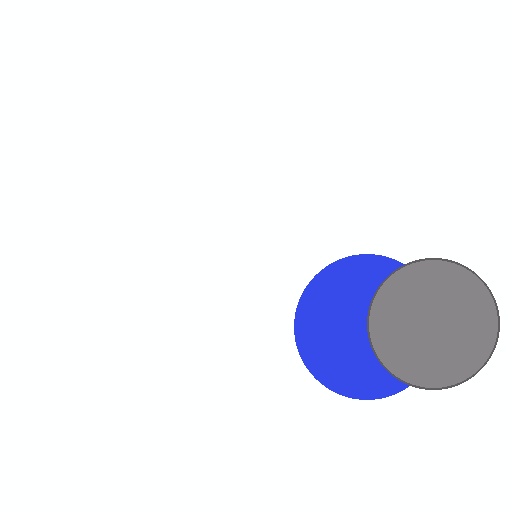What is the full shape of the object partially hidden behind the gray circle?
The partially hidden object is a blue circle.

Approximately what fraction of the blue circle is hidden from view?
Roughly 38% of the blue circle is hidden behind the gray circle.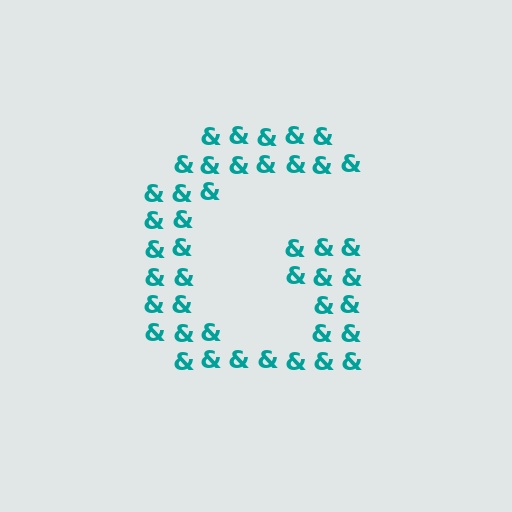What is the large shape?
The large shape is the letter G.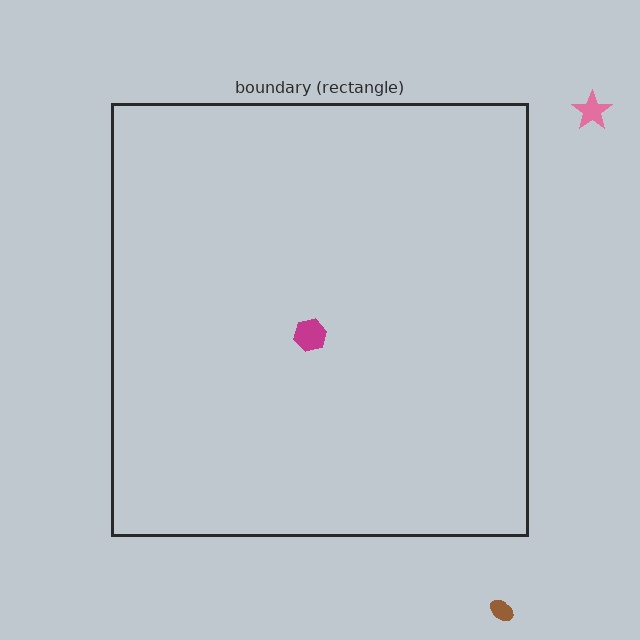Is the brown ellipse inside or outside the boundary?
Outside.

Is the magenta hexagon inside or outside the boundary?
Inside.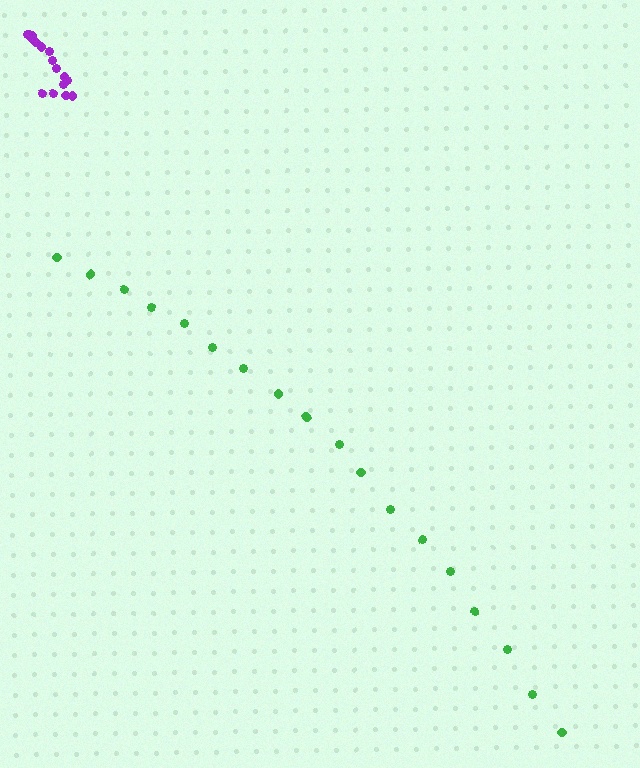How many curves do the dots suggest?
There are 2 distinct paths.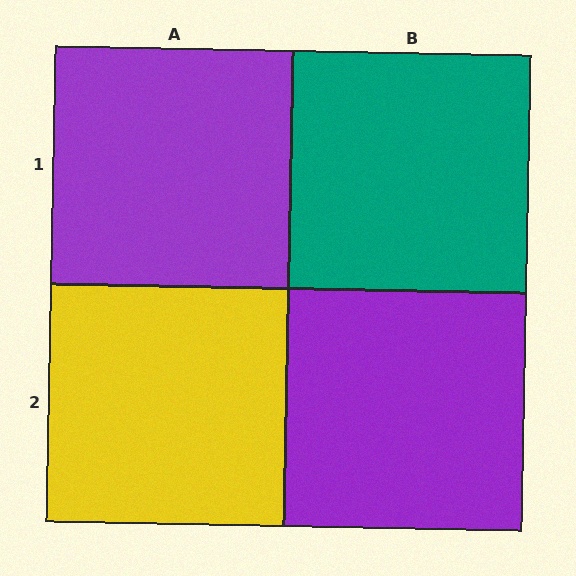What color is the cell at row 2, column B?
Purple.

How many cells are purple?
2 cells are purple.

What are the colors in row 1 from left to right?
Purple, teal.